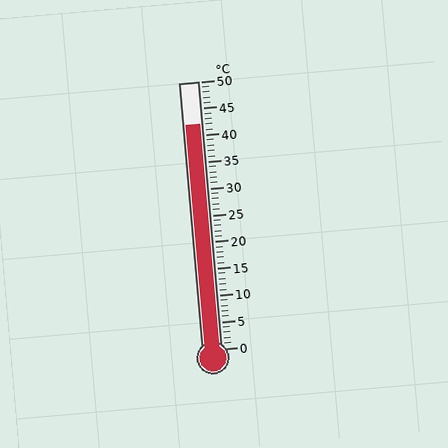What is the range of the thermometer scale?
The thermometer scale ranges from 0°C to 50°C.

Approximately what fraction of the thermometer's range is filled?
The thermometer is filled to approximately 85% of its range.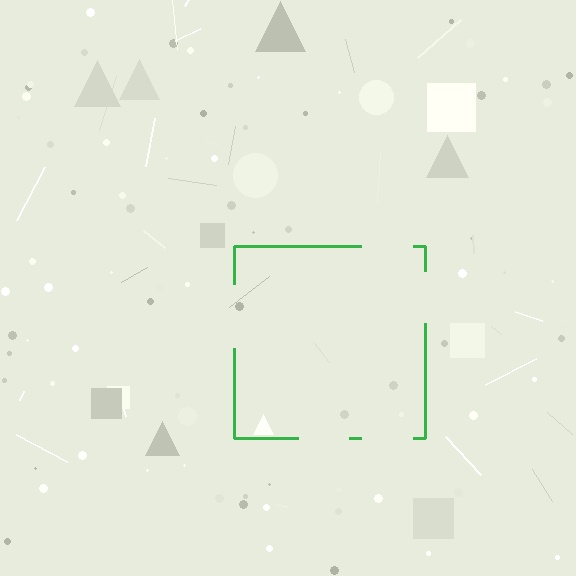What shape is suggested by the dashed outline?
The dashed outline suggests a square.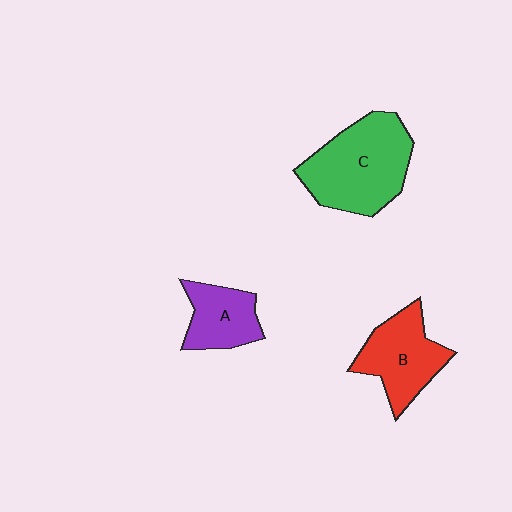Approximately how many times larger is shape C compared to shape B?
Approximately 1.4 times.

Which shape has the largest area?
Shape C (green).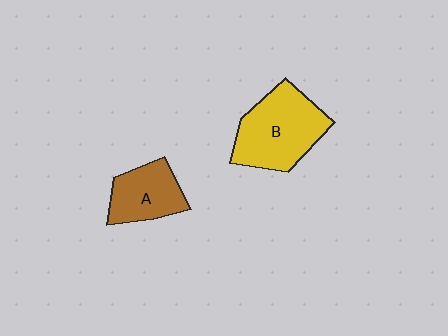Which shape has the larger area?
Shape B (yellow).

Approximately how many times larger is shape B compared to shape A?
Approximately 1.6 times.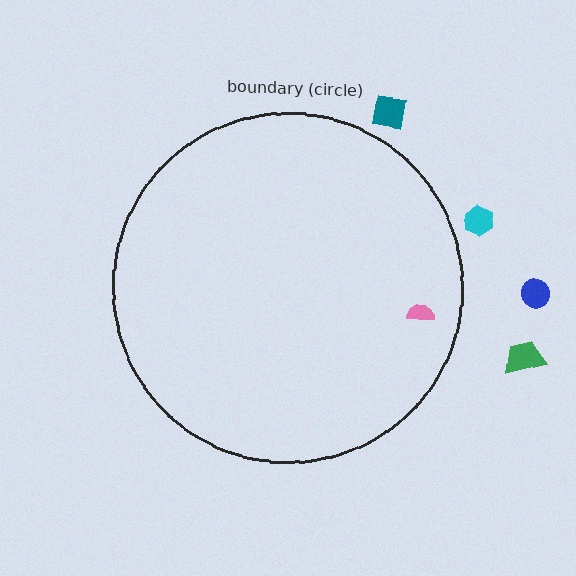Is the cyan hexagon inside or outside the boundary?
Outside.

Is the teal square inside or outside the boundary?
Outside.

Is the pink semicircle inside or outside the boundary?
Inside.